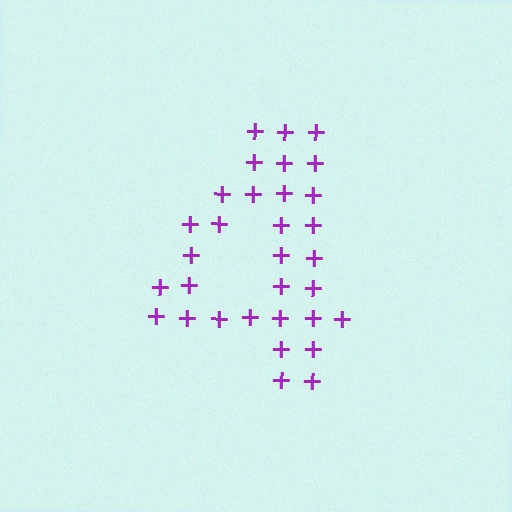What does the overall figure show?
The overall figure shows the digit 4.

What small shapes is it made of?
It is made of small plus signs.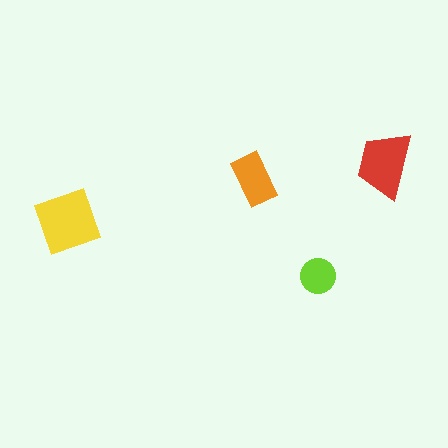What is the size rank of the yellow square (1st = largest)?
1st.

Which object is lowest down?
The lime circle is bottommost.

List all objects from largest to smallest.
The yellow square, the red trapezoid, the orange rectangle, the lime circle.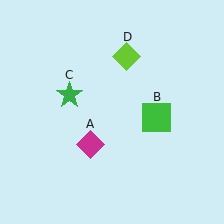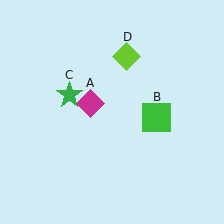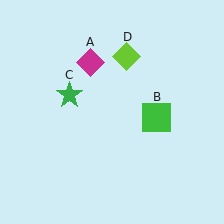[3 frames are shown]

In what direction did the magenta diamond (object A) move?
The magenta diamond (object A) moved up.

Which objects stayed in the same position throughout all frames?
Green square (object B) and green star (object C) and lime diamond (object D) remained stationary.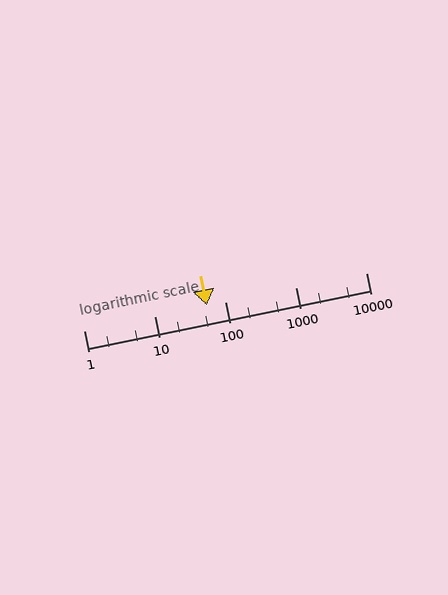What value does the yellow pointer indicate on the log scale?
The pointer indicates approximately 55.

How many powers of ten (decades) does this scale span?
The scale spans 4 decades, from 1 to 10000.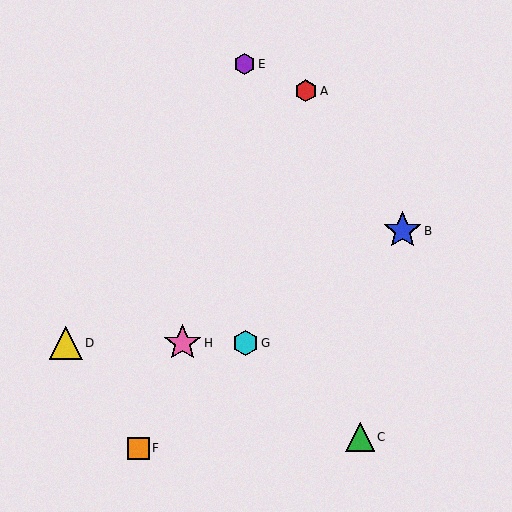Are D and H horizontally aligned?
Yes, both are at y≈343.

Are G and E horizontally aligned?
No, G is at y≈343 and E is at y≈64.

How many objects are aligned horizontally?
3 objects (D, G, H) are aligned horizontally.